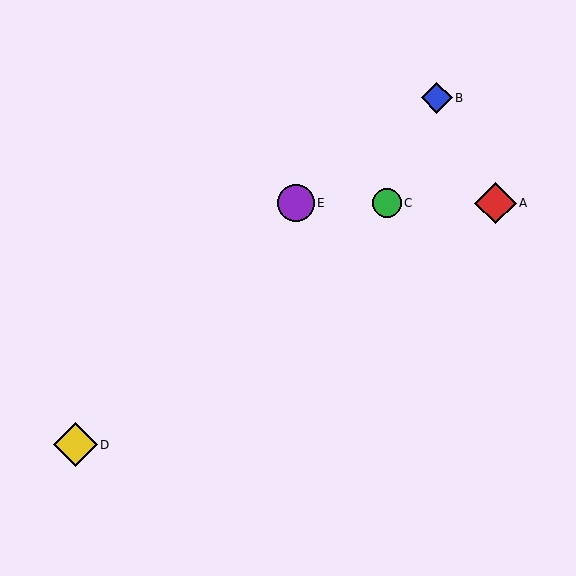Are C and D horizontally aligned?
No, C is at y≈203 and D is at y≈445.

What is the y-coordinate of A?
Object A is at y≈203.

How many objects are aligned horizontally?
3 objects (A, C, E) are aligned horizontally.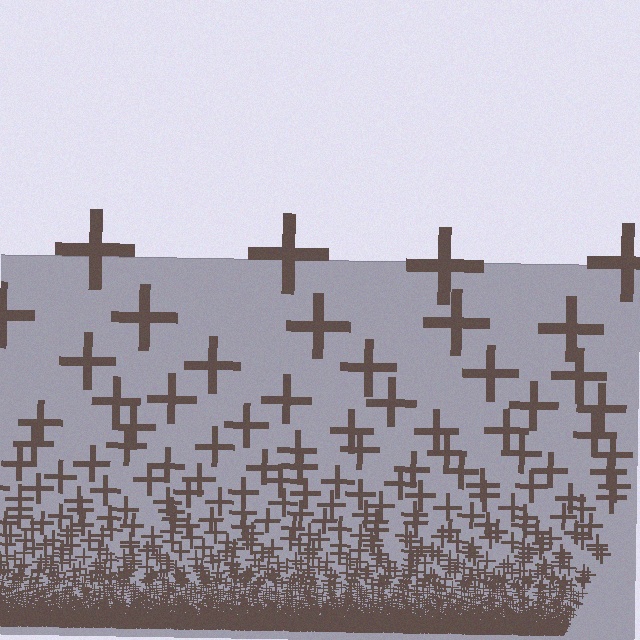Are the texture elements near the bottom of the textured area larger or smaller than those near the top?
Smaller. The gradient is inverted — elements near the bottom are smaller and denser.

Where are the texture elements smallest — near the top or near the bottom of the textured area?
Near the bottom.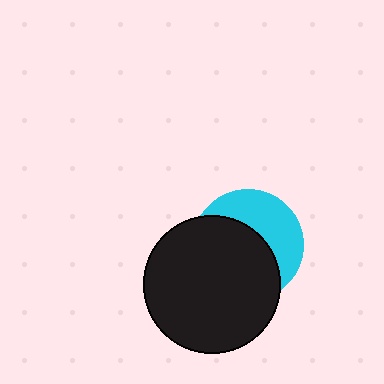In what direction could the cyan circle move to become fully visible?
The cyan circle could move toward the upper-right. That would shift it out from behind the black circle entirely.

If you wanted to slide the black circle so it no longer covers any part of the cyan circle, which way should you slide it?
Slide it toward the lower-left — that is the most direct way to separate the two shapes.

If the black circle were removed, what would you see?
You would see the complete cyan circle.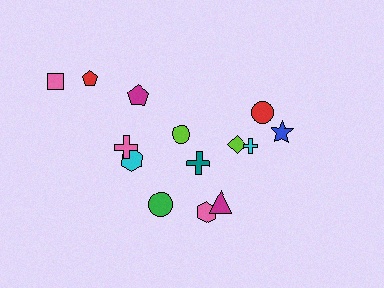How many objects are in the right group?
There are 8 objects.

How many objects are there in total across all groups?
There are 14 objects.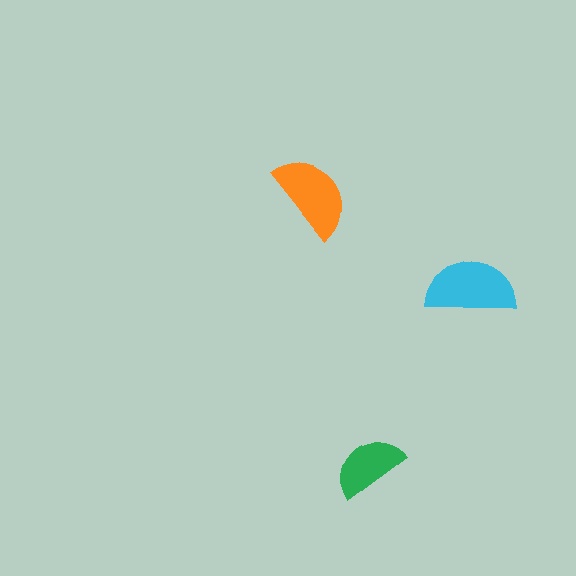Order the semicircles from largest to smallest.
the cyan one, the orange one, the green one.